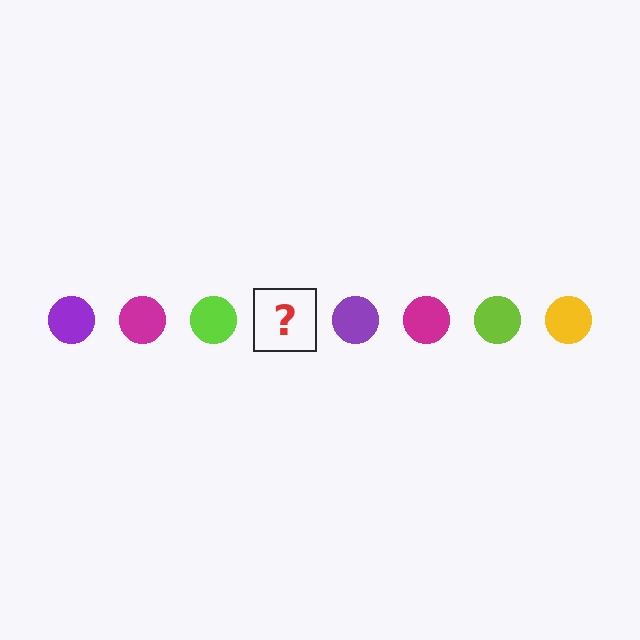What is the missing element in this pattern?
The missing element is a yellow circle.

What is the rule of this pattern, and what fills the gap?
The rule is that the pattern cycles through purple, magenta, lime, yellow circles. The gap should be filled with a yellow circle.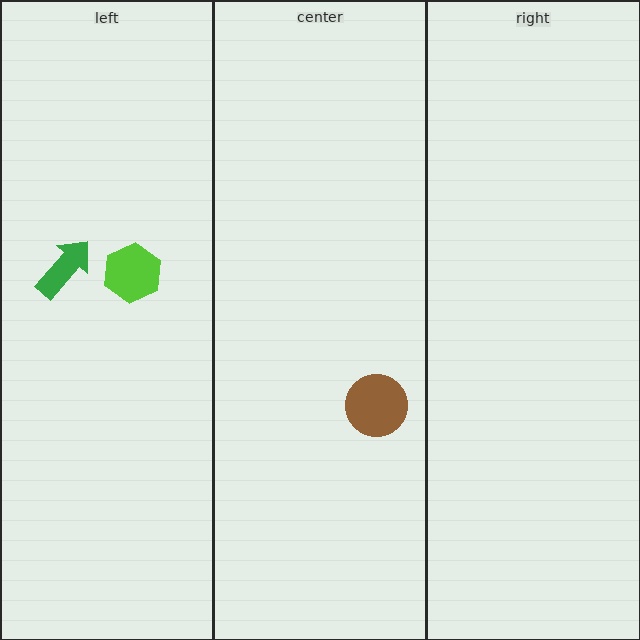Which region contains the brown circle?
The center region.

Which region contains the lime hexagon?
The left region.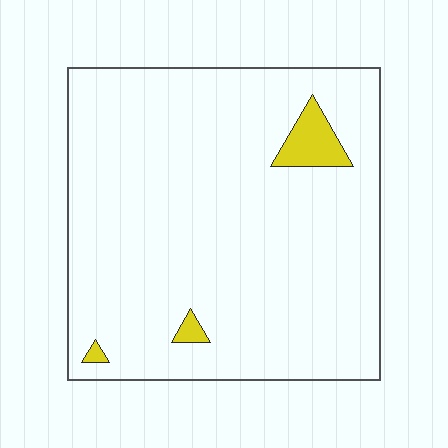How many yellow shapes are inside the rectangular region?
3.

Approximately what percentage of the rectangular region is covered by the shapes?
Approximately 5%.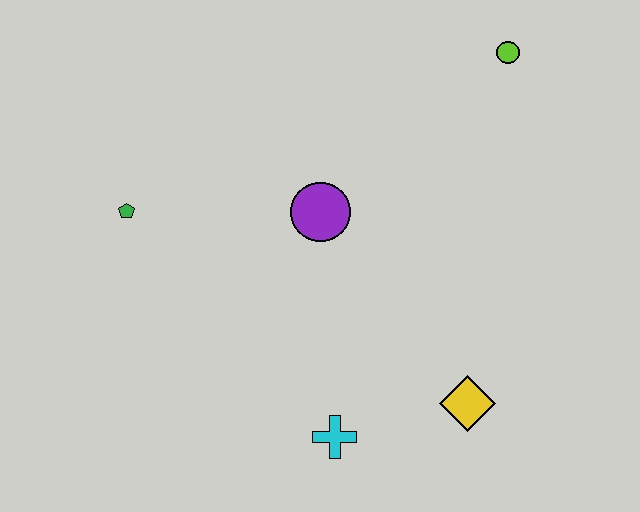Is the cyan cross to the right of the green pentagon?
Yes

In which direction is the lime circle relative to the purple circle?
The lime circle is to the right of the purple circle.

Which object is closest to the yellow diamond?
The cyan cross is closest to the yellow diamond.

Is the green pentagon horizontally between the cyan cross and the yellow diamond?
No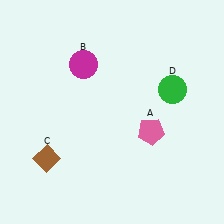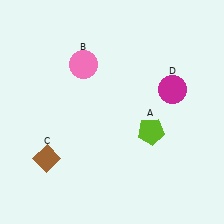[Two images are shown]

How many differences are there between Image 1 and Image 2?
There are 3 differences between the two images.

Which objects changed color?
A changed from pink to lime. B changed from magenta to pink. D changed from green to magenta.